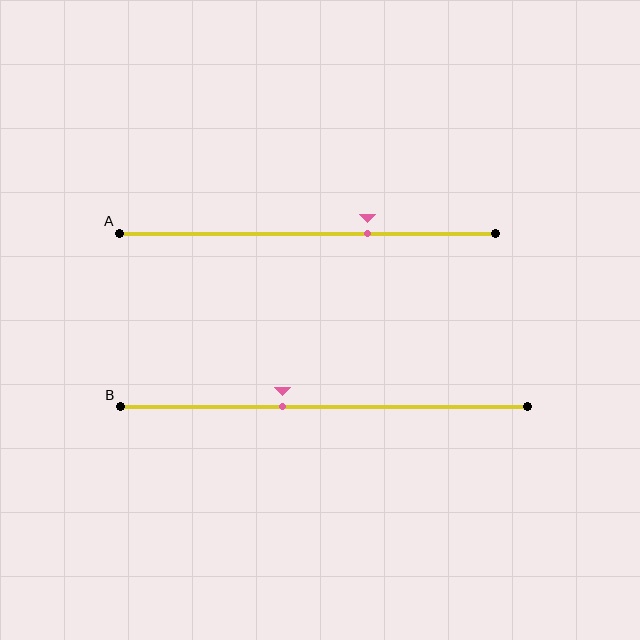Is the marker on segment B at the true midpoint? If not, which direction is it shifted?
No, the marker on segment B is shifted to the left by about 10% of the segment length.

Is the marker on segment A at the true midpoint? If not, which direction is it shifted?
No, the marker on segment A is shifted to the right by about 16% of the segment length.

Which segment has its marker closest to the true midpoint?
Segment B has its marker closest to the true midpoint.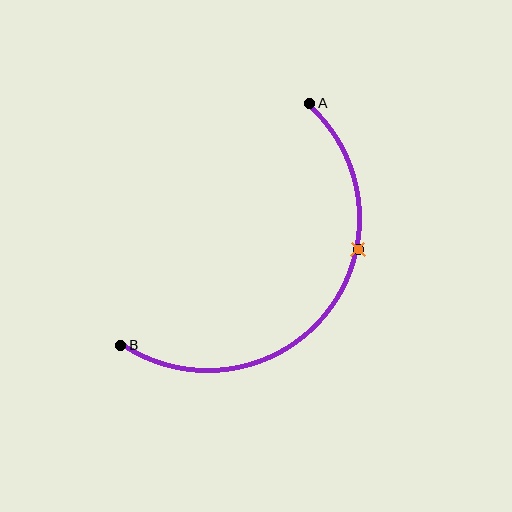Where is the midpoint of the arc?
The arc midpoint is the point on the curve farthest from the straight line joining A and B. It sits below and to the right of that line.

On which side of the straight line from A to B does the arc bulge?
The arc bulges below and to the right of the straight line connecting A and B.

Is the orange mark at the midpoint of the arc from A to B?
No. The orange mark lies on the arc but is closer to endpoint A. The arc midpoint would be at the point on the curve equidistant along the arc from both A and B.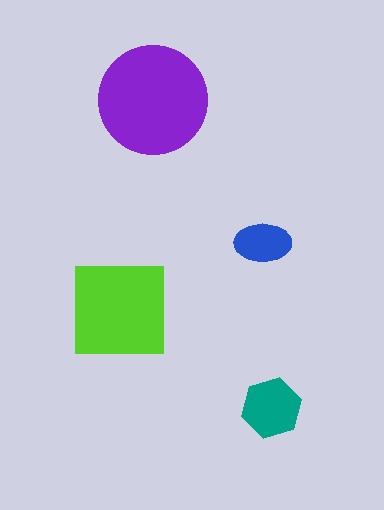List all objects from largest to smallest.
The purple circle, the lime square, the teal hexagon, the blue ellipse.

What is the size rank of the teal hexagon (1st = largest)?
3rd.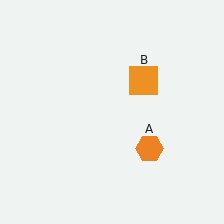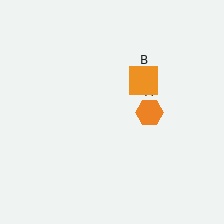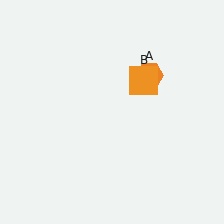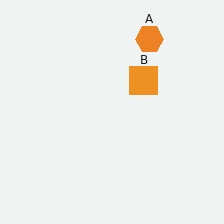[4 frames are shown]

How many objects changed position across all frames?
1 object changed position: orange hexagon (object A).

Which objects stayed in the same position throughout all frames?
Orange square (object B) remained stationary.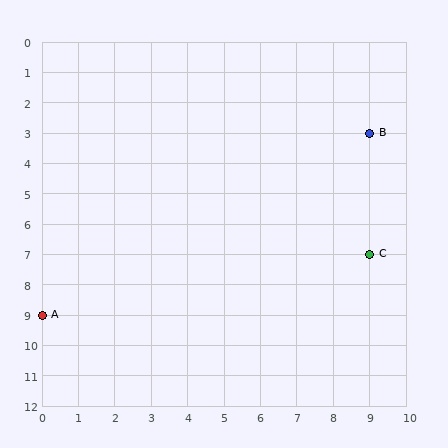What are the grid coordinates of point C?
Point C is at grid coordinates (9, 7).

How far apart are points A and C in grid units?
Points A and C are 9 columns and 2 rows apart (about 9.2 grid units diagonally).